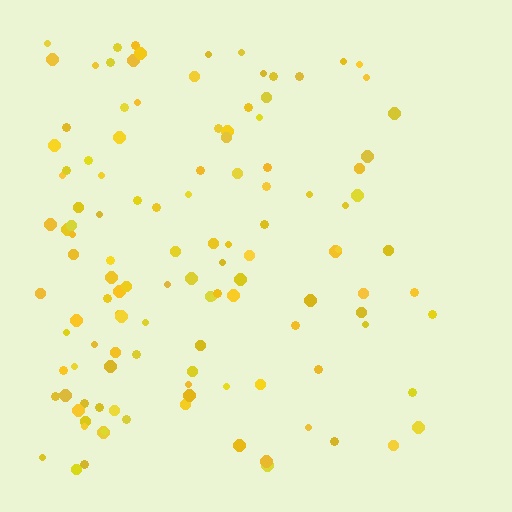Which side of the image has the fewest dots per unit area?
The right.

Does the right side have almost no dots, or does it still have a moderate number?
Still a moderate number, just noticeably fewer than the left.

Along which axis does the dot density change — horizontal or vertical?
Horizontal.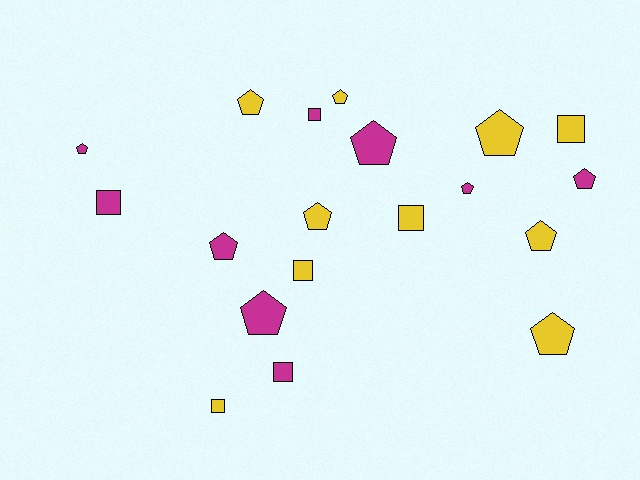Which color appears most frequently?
Yellow, with 10 objects.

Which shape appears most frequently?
Pentagon, with 12 objects.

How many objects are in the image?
There are 19 objects.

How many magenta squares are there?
There are 3 magenta squares.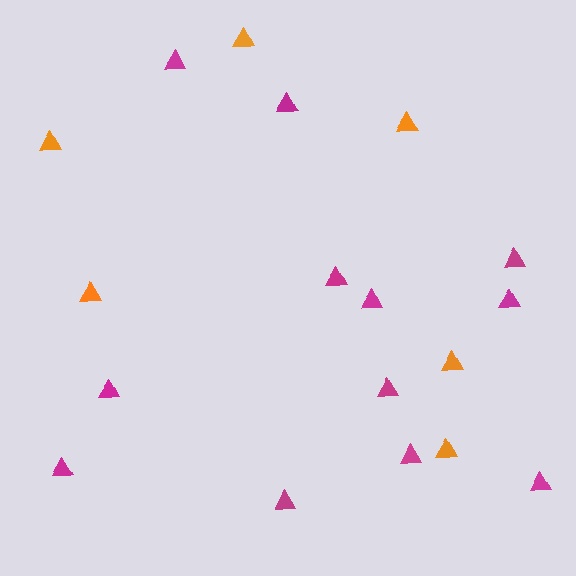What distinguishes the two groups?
There are 2 groups: one group of magenta triangles (12) and one group of orange triangles (6).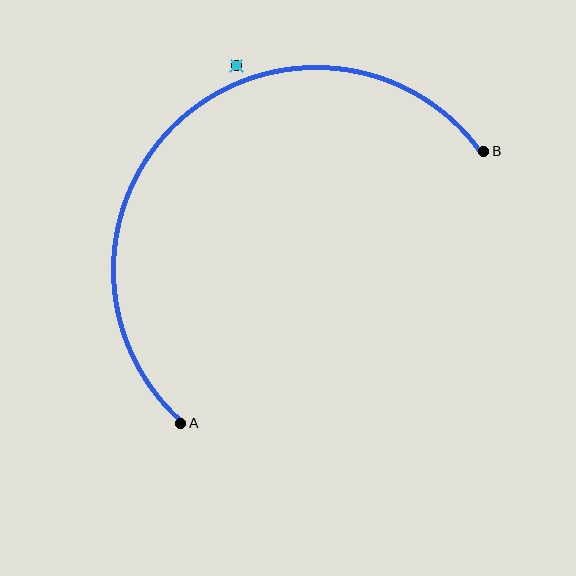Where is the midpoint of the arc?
The arc midpoint is the point on the curve farthest from the straight line joining A and B. It sits above and to the left of that line.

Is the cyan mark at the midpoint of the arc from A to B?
No — the cyan mark does not lie on the arc at all. It sits slightly outside the curve.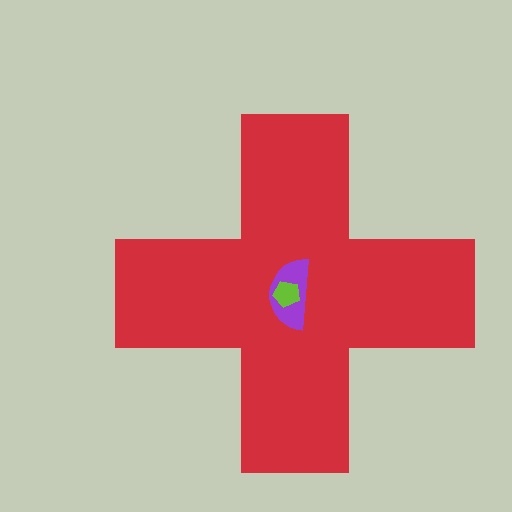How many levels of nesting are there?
3.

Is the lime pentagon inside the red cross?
Yes.